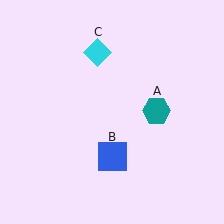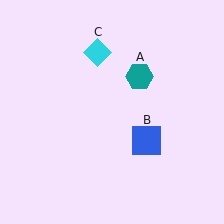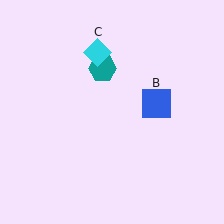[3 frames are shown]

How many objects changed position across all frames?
2 objects changed position: teal hexagon (object A), blue square (object B).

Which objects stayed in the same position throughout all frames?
Cyan diamond (object C) remained stationary.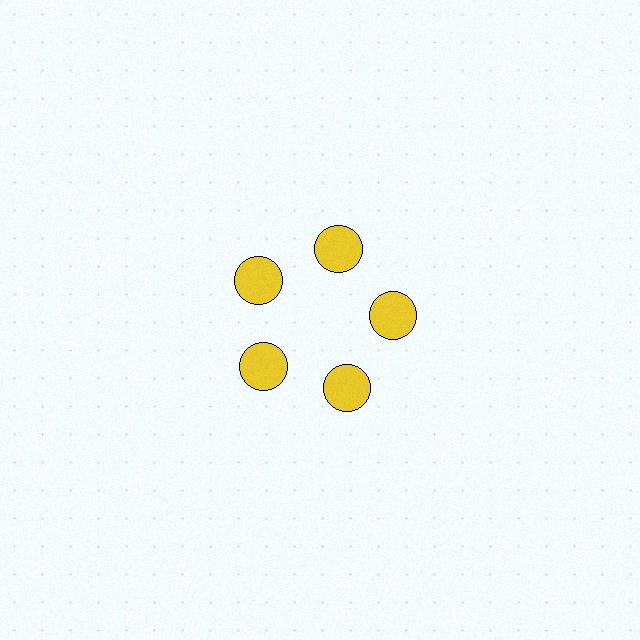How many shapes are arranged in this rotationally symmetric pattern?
There are 5 shapes, arranged in 5 groups of 1.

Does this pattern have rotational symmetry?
Yes, this pattern has 5-fold rotational symmetry. It looks the same after rotating 72 degrees around the center.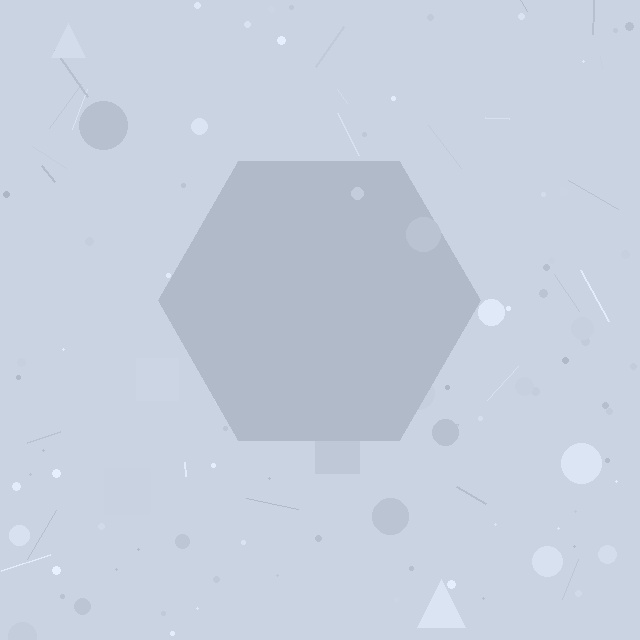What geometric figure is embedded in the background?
A hexagon is embedded in the background.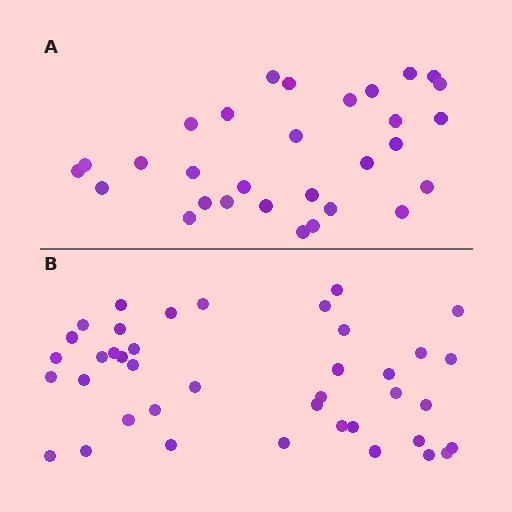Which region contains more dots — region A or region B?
Region B (the bottom region) has more dots.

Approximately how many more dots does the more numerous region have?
Region B has roughly 10 or so more dots than region A.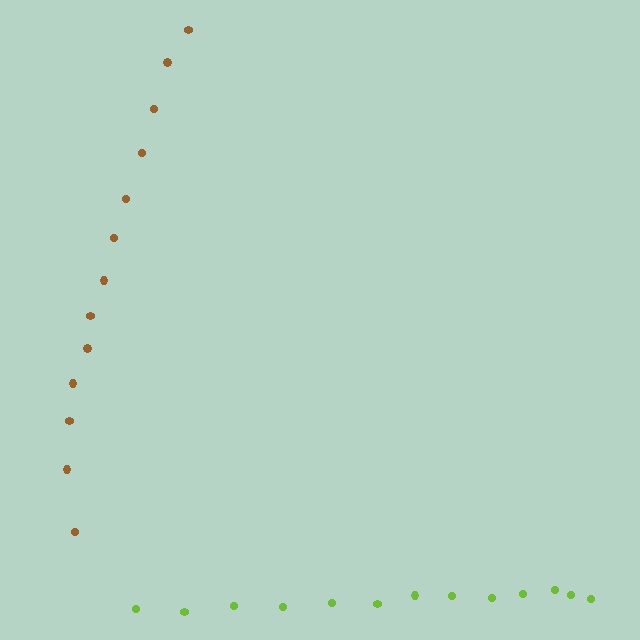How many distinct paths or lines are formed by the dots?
There are 2 distinct paths.